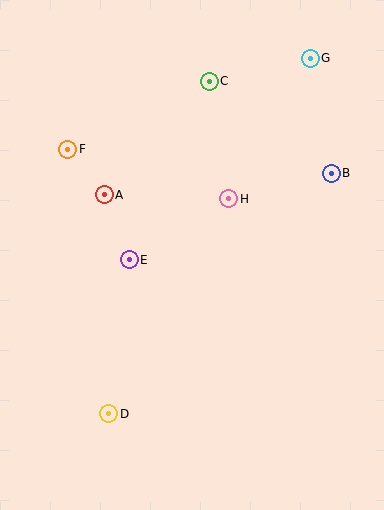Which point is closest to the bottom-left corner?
Point D is closest to the bottom-left corner.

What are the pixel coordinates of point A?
Point A is at (104, 195).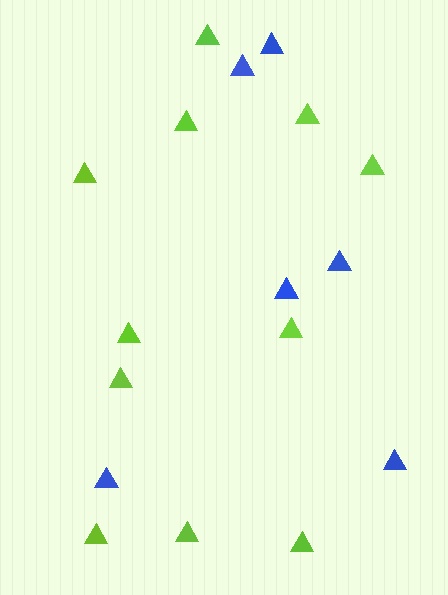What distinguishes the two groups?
There are 2 groups: one group of lime triangles (11) and one group of blue triangles (6).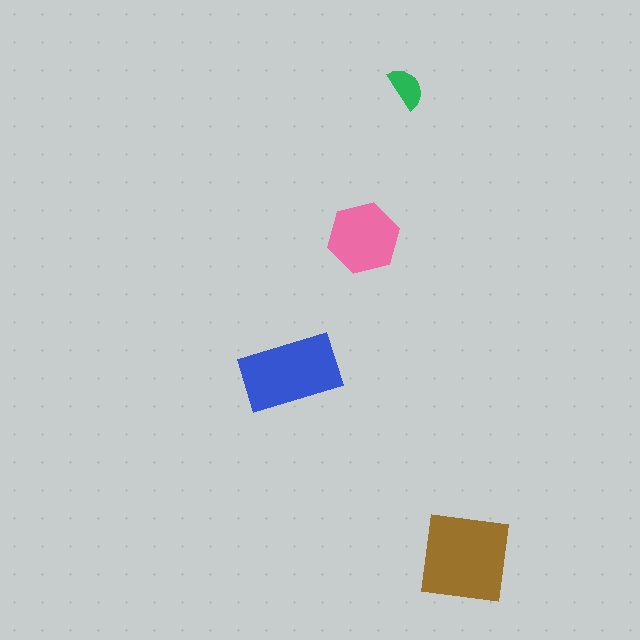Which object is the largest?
The brown square.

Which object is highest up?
The green semicircle is topmost.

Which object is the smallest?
The green semicircle.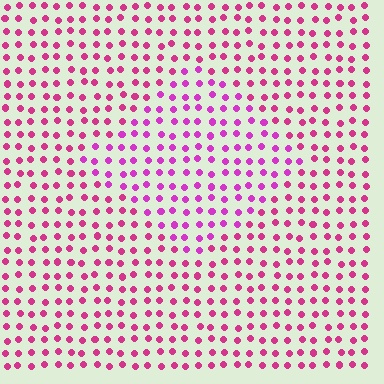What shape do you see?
I see a diamond.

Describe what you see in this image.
The image is filled with small magenta elements in a uniform arrangement. A diamond-shaped region is visible where the elements are tinted to a slightly different hue, forming a subtle color boundary.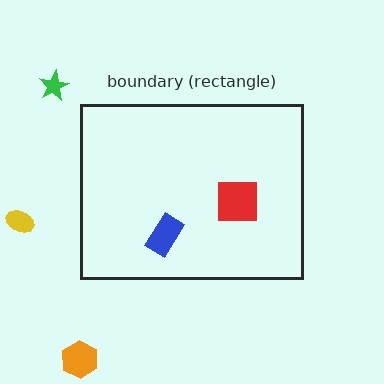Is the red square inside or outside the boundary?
Inside.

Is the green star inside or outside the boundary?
Outside.